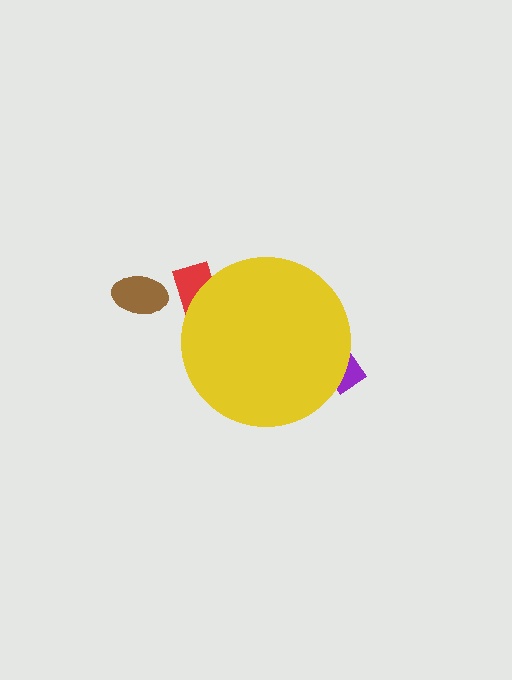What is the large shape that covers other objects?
A yellow circle.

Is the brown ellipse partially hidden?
No, the brown ellipse is fully visible.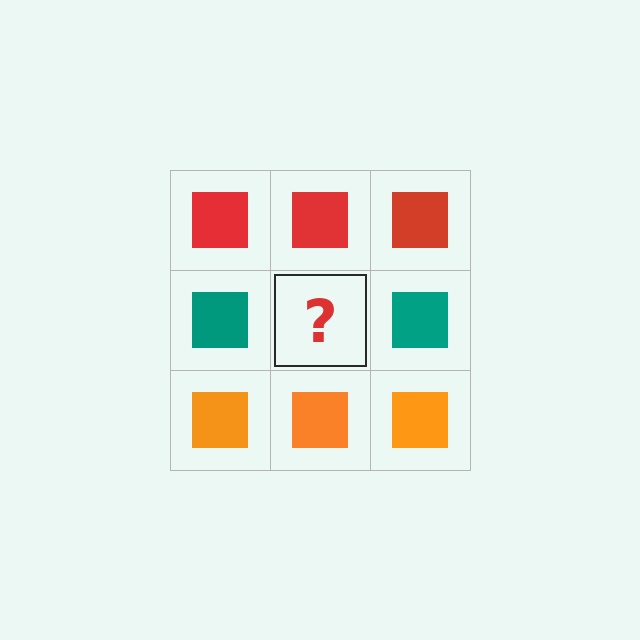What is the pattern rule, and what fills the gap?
The rule is that each row has a consistent color. The gap should be filled with a teal square.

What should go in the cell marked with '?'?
The missing cell should contain a teal square.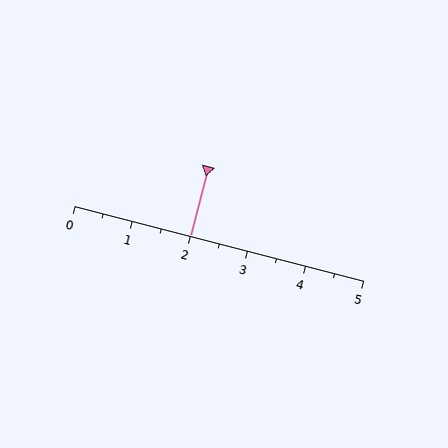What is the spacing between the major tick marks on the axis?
The major ticks are spaced 1 apart.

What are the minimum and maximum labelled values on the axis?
The axis runs from 0 to 5.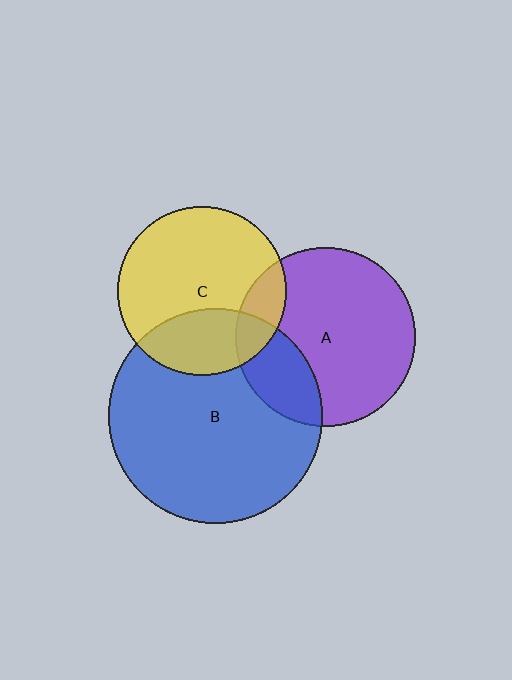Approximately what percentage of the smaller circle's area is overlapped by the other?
Approximately 25%.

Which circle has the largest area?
Circle B (blue).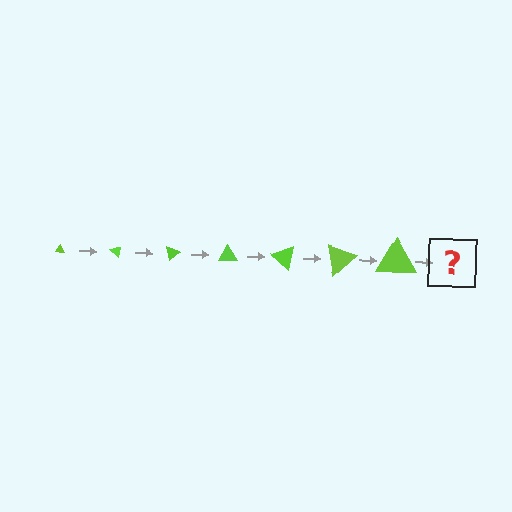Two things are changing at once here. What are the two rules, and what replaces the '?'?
The two rules are that the triangle grows larger each step and it rotates 40 degrees each step. The '?' should be a triangle, larger than the previous one and rotated 280 degrees from the start.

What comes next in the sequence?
The next element should be a triangle, larger than the previous one and rotated 280 degrees from the start.